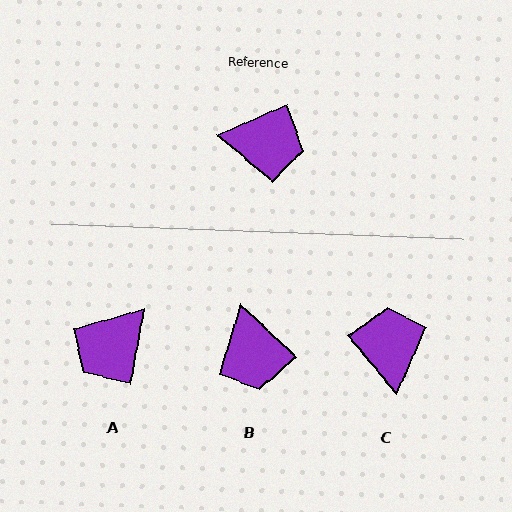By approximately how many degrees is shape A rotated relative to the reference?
Approximately 123 degrees clockwise.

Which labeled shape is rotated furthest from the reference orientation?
A, about 123 degrees away.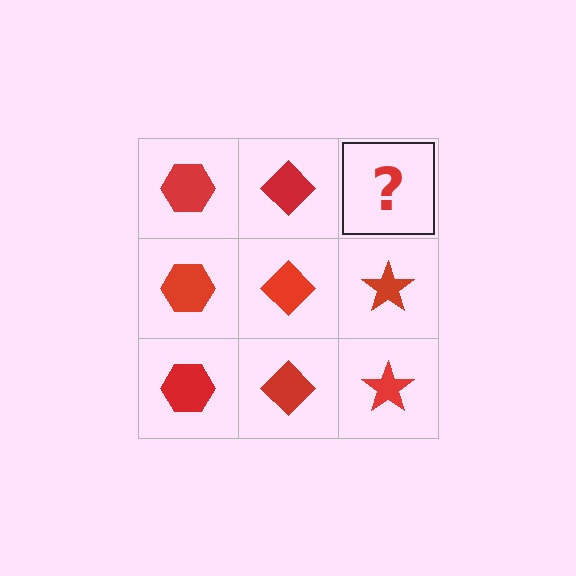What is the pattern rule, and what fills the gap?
The rule is that each column has a consistent shape. The gap should be filled with a red star.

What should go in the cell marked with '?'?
The missing cell should contain a red star.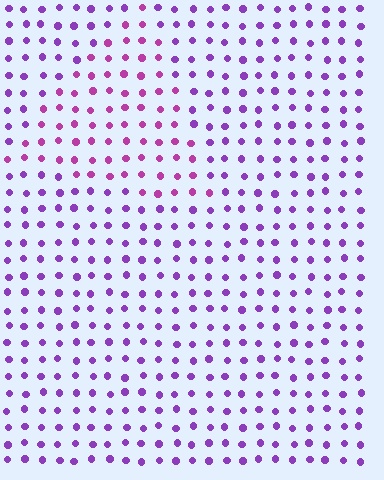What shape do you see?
I see a triangle.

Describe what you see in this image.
The image is filled with small purple elements in a uniform arrangement. A triangle-shaped region is visible where the elements are tinted to a slightly different hue, forming a subtle color boundary.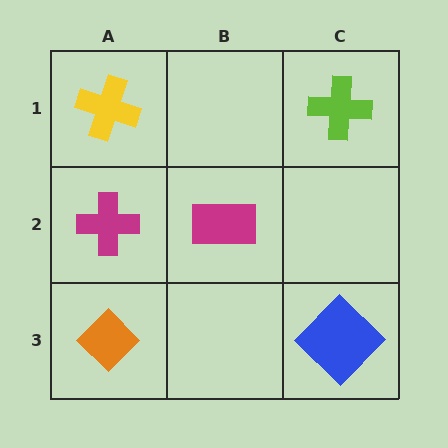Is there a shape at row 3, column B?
No, that cell is empty.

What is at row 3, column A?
An orange diamond.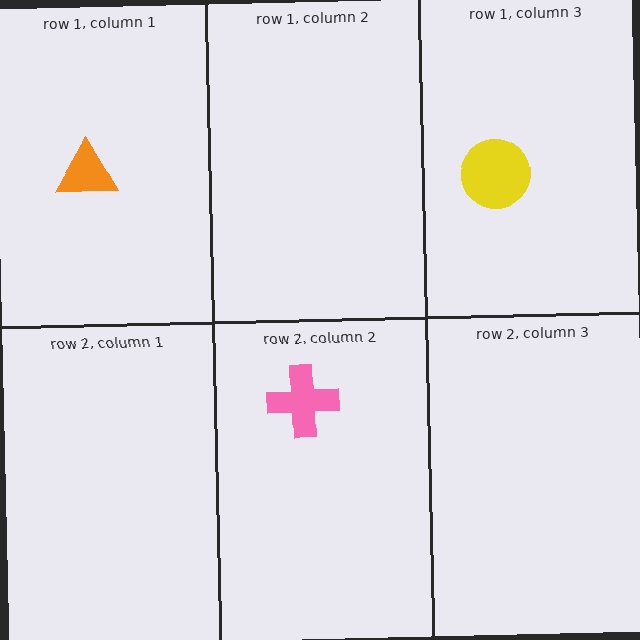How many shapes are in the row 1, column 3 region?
1.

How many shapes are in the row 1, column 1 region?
1.